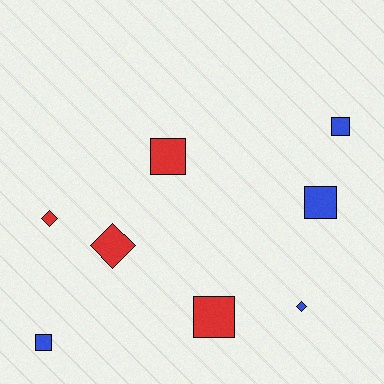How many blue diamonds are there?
There is 1 blue diamond.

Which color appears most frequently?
Red, with 4 objects.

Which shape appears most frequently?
Square, with 5 objects.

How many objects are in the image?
There are 8 objects.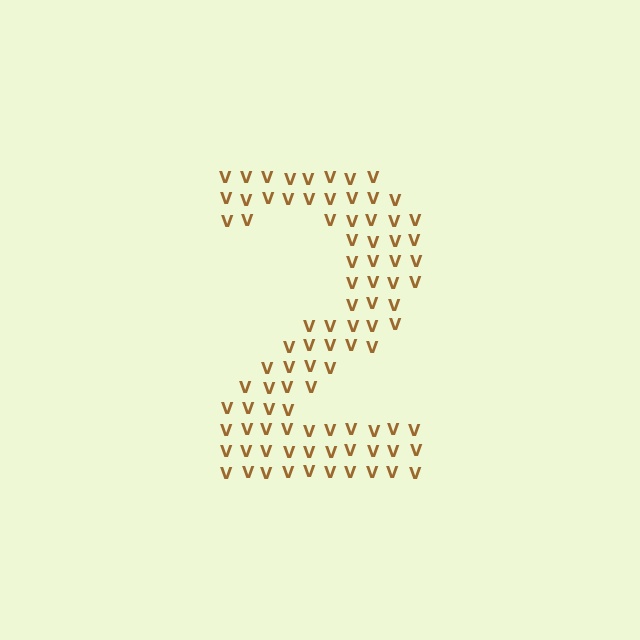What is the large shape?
The large shape is the digit 2.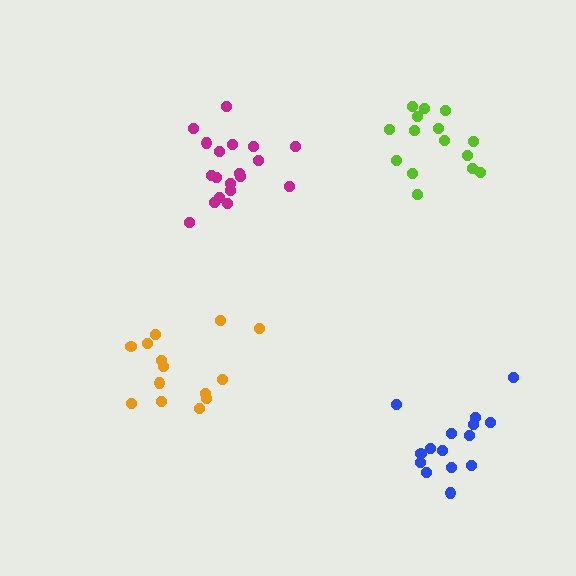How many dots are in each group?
Group 1: 15 dots, Group 2: 19 dots, Group 3: 14 dots, Group 4: 15 dots (63 total).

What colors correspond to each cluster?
The clusters are colored: blue, magenta, orange, lime.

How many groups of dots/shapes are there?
There are 4 groups.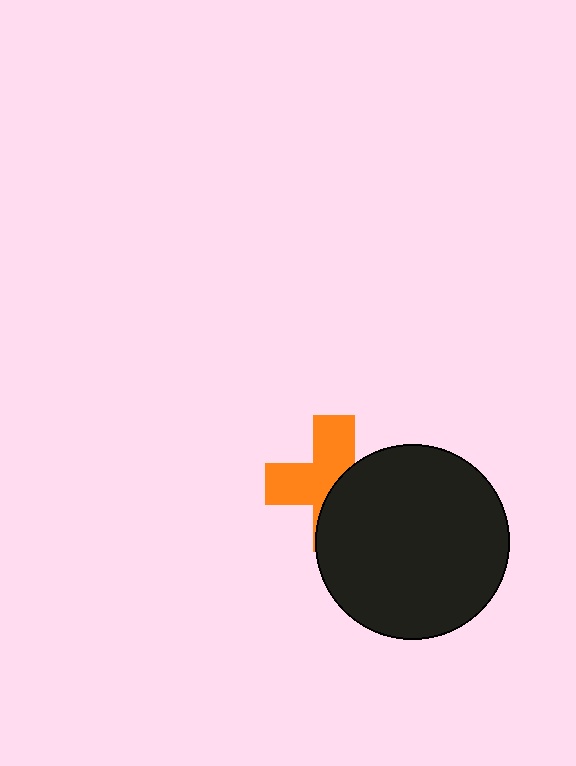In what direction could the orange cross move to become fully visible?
The orange cross could move left. That would shift it out from behind the black circle entirely.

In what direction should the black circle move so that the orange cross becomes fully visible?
The black circle should move right. That is the shortest direction to clear the overlap and leave the orange cross fully visible.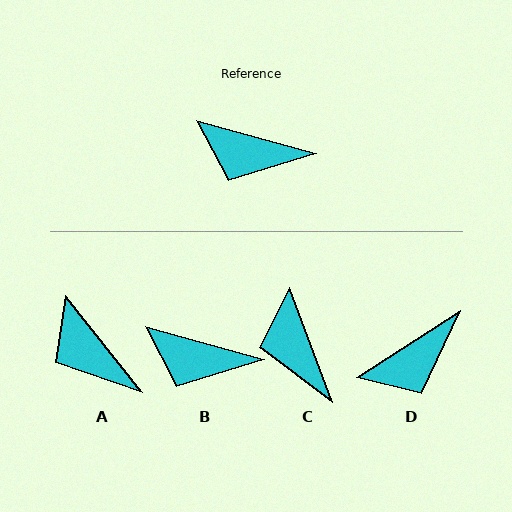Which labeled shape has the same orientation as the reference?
B.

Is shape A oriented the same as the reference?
No, it is off by about 36 degrees.